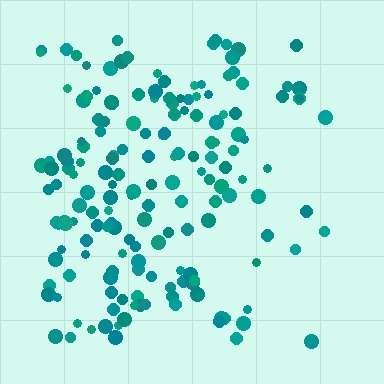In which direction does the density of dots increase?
From right to left, with the left side densest.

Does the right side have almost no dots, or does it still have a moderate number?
Still a moderate number, just noticeably fewer than the left.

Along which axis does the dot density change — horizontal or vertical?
Horizontal.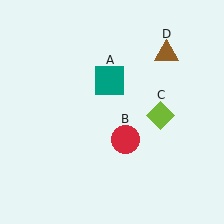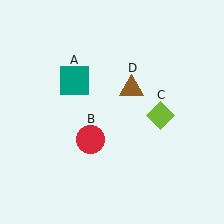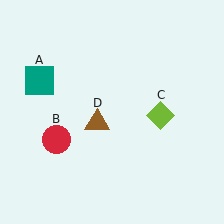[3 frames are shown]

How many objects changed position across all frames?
3 objects changed position: teal square (object A), red circle (object B), brown triangle (object D).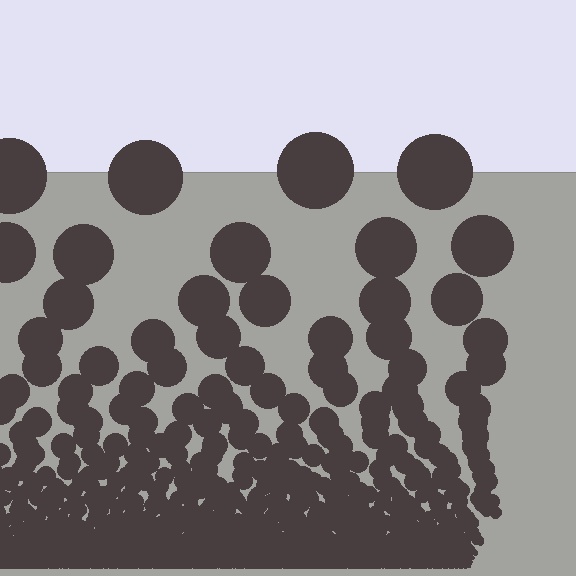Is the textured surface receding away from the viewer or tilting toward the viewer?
The surface appears to tilt toward the viewer. Texture elements get larger and sparser toward the top.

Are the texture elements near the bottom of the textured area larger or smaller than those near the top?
Smaller. The gradient is inverted — elements near the bottom are smaller and denser.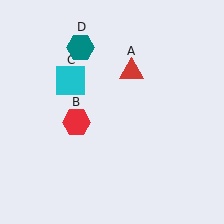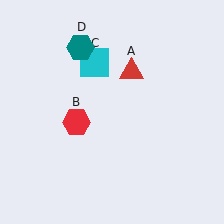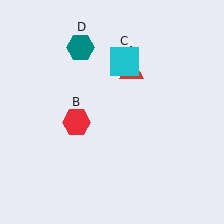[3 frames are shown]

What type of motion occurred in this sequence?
The cyan square (object C) rotated clockwise around the center of the scene.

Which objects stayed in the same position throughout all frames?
Red triangle (object A) and red hexagon (object B) and teal hexagon (object D) remained stationary.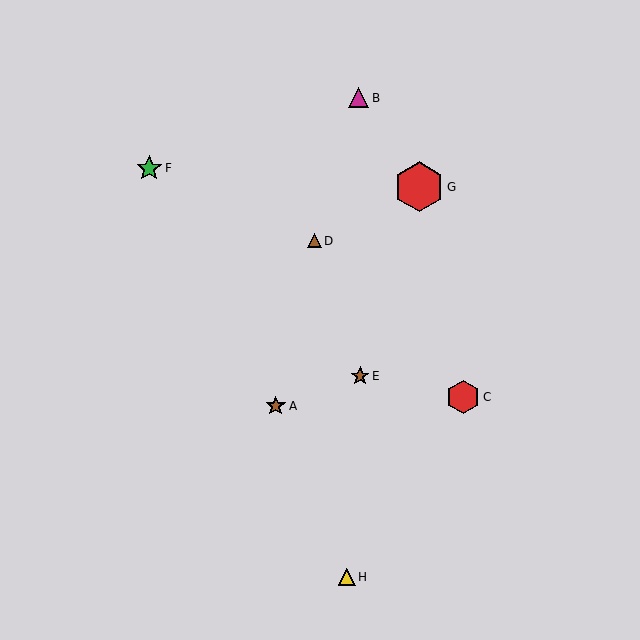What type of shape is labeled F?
Shape F is a green star.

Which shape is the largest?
The red hexagon (labeled G) is the largest.